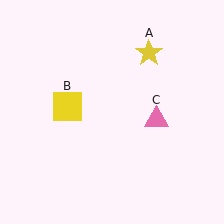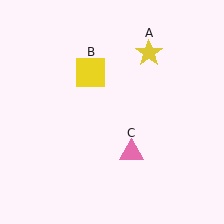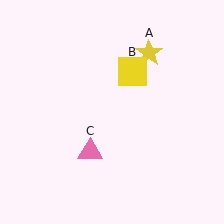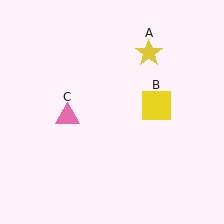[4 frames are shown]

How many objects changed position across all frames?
2 objects changed position: yellow square (object B), pink triangle (object C).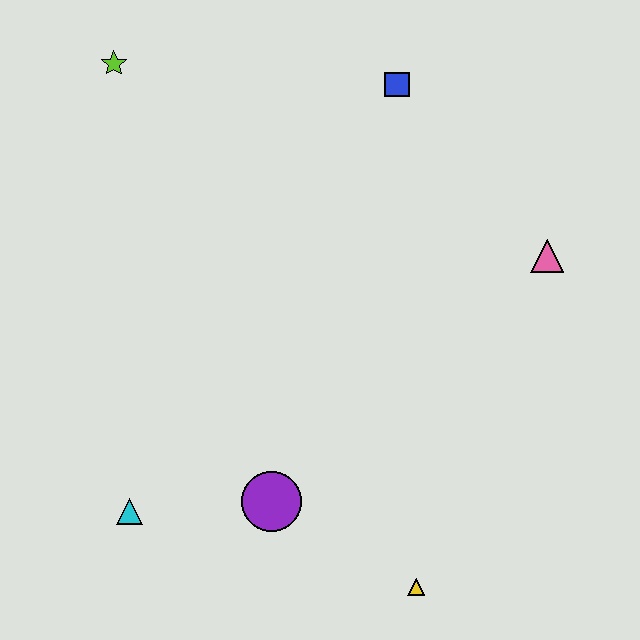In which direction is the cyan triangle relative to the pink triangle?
The cyan triangle is to the left of the pink triangle.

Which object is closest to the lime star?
The blue square is closest to the lime star.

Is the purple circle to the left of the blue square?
Yes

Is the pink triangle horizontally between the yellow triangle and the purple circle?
No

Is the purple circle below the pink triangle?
Yes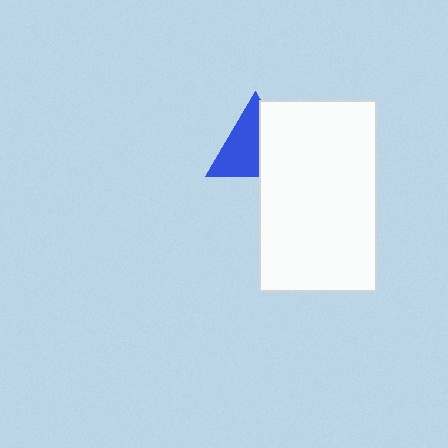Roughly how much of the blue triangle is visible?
About half of it is visible (roughly 58%).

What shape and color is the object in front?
The object in front is a white rectangle.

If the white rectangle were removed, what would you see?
You would see the complete blue triangle.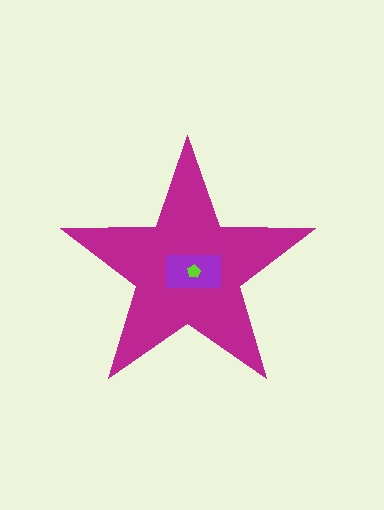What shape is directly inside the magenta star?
The purple rectangle.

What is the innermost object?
The lime pentagon.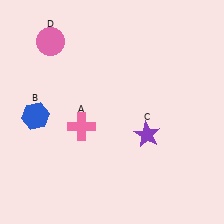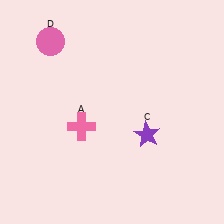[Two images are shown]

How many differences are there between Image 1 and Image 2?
There is 1 difference between the two images.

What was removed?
The blue hexagon (B) was removed in Image 2.